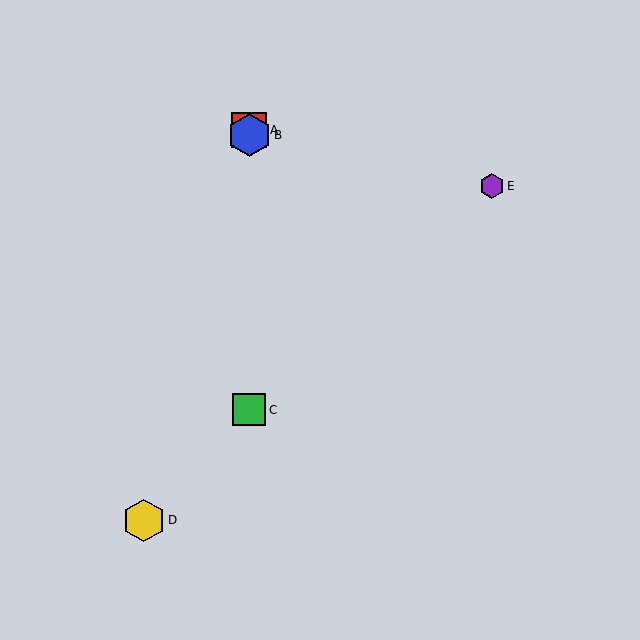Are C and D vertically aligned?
No, C is at x≈249 and D is at x≈144.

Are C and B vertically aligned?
Yes, both are at x≈249.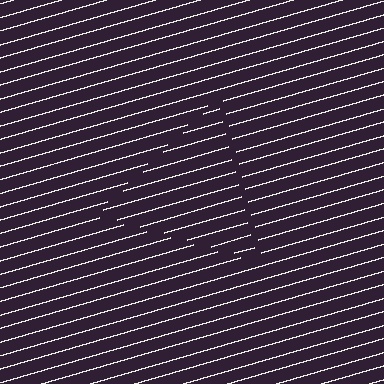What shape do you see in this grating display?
An illusory triangle. The interior of the shape contains the same grating, shifted by half a period — the contour is defined by the phase discontinuity where line-ends from the inner and outer gratings abut.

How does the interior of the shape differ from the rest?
The interior of the shape contains the same grating, shifted by half a period — the contour is defined by the phase discontinuity where line-ends from the inner and outer gratings abut.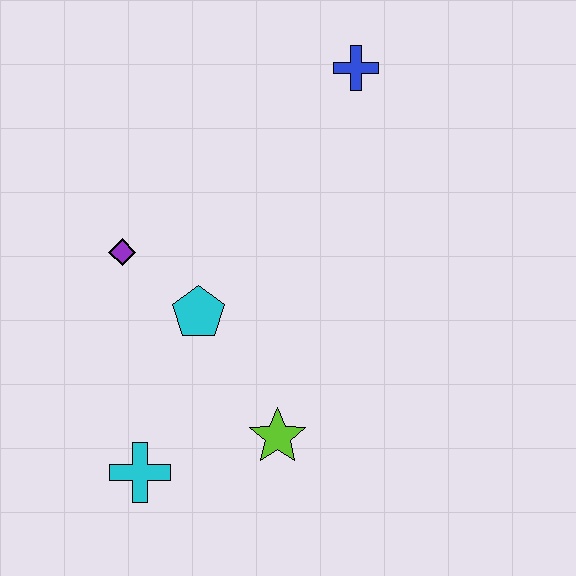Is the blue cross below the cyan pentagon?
No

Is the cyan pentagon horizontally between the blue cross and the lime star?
No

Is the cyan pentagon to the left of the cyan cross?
No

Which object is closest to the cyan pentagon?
The purple diamond is closest to the cyan pentagon.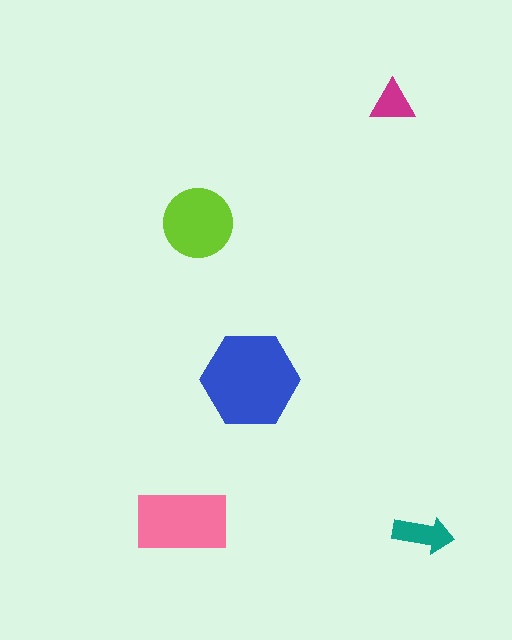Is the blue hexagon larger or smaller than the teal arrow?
Larger.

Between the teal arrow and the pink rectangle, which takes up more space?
The pink rectangle.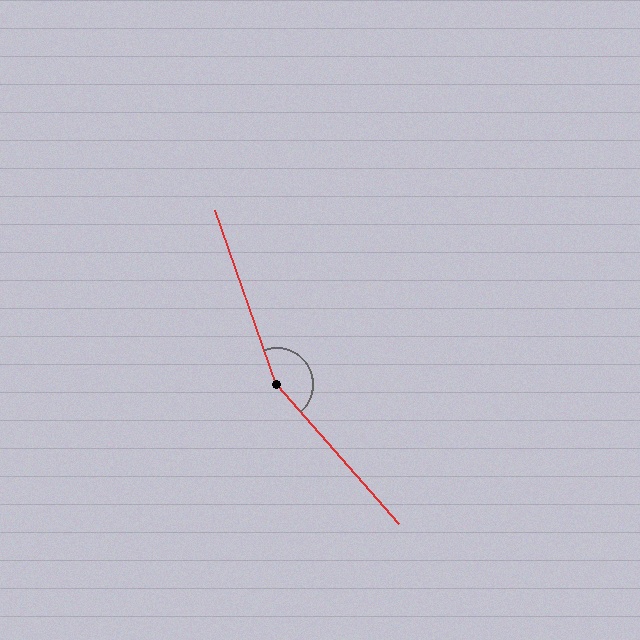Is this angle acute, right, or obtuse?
It is obtuse.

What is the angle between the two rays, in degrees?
Approximately 158 degrees.